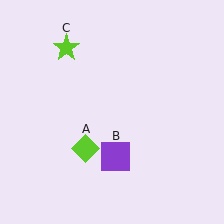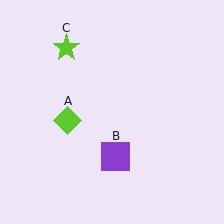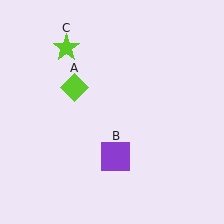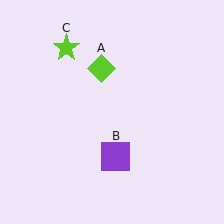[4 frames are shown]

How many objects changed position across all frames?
1 object changed position: lime diamond (object A).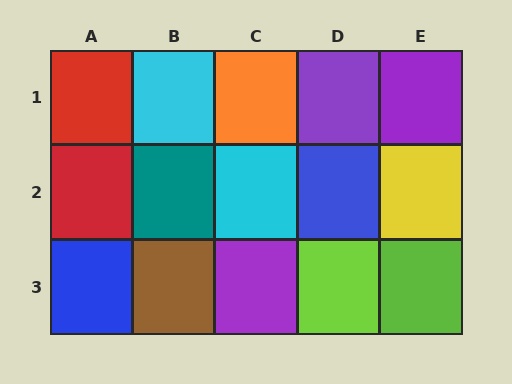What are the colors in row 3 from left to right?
Blue, brown, purple, lime, lime.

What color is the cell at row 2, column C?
Cyan.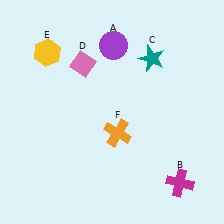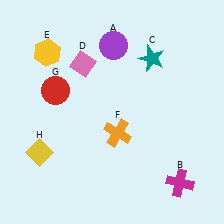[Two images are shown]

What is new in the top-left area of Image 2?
A red circle (G) was added in the top-left area of Image 2.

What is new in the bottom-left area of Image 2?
A yellow diamond (H) was added in the bottom-left area of Image 2.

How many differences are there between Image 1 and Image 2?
There are 2 differences between the two images.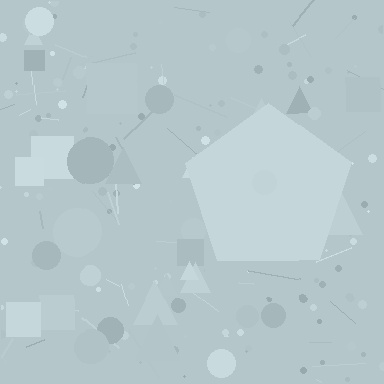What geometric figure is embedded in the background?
A pentagon is embedded in the background.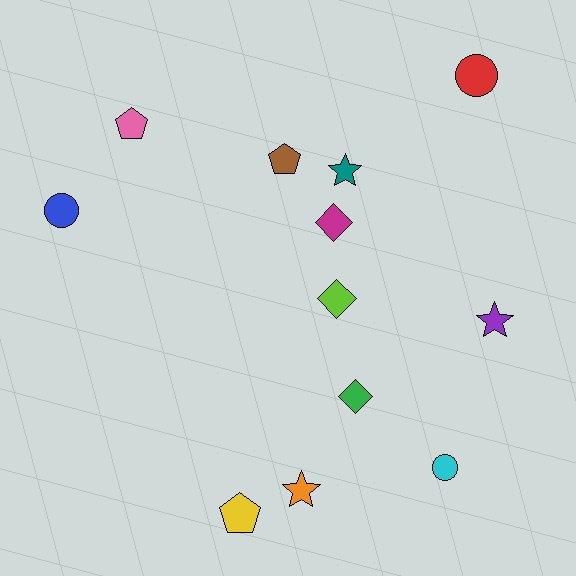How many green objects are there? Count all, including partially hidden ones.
There is 1 green object.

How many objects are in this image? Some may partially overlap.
There are 12 objects.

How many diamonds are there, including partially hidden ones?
There are 3 diamonds.